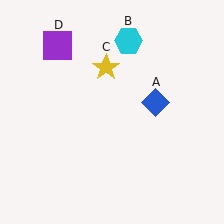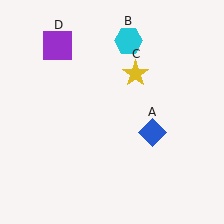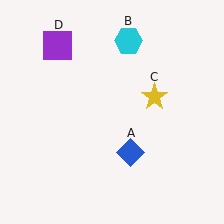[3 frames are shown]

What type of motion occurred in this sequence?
The blue diamond (object A), yellow star (object C) rotated clockwise around the center of the scene.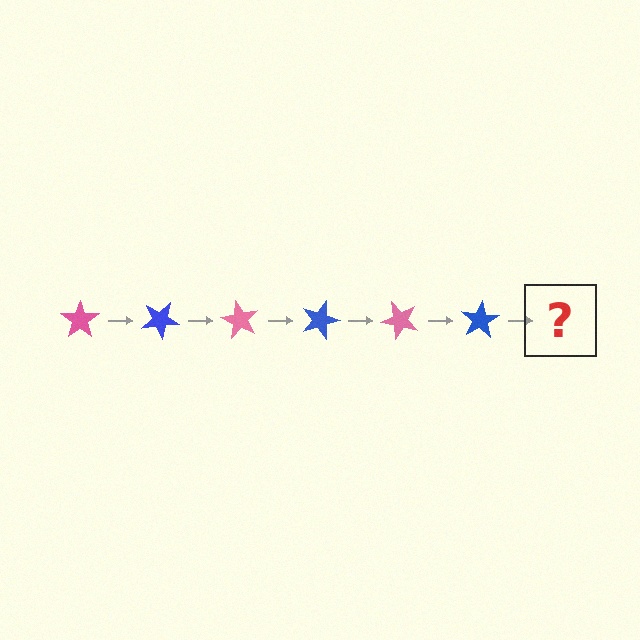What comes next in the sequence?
The next element should be a pink star, rotated 180 degrees from the start.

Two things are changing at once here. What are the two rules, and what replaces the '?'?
The two rules are that it rotates 30 degrees each step and the color cycles through pink and blue. The '?' should be a pink star, rotated 180 degrees from the start.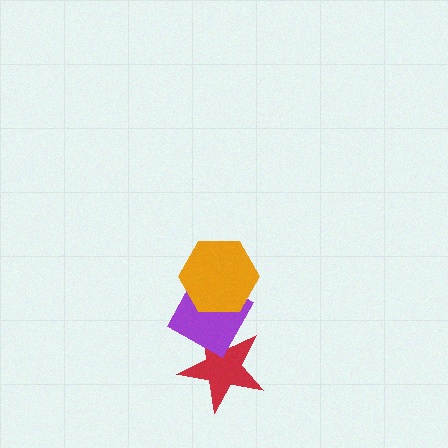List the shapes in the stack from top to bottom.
From top to bottom: the orange hexagon, the purple diamond, the red star.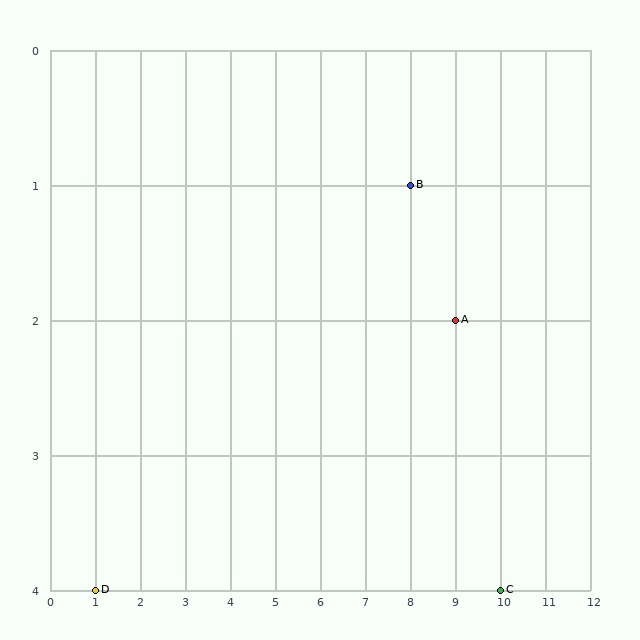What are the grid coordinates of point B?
Point B is at grid coordinates (8, 1).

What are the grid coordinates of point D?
Point D is at grid coordinates (1, 4).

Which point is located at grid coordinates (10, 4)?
Point C is at (10, 4).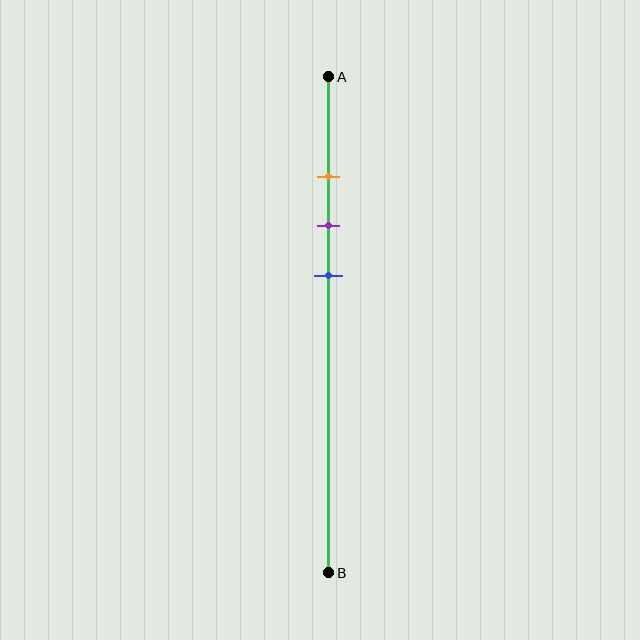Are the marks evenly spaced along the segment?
Yes, the marks are approximately evenly spaced.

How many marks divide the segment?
There are 3 marks dividing the segment.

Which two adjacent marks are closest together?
The orange and purple marks are the closest adjacent pair.